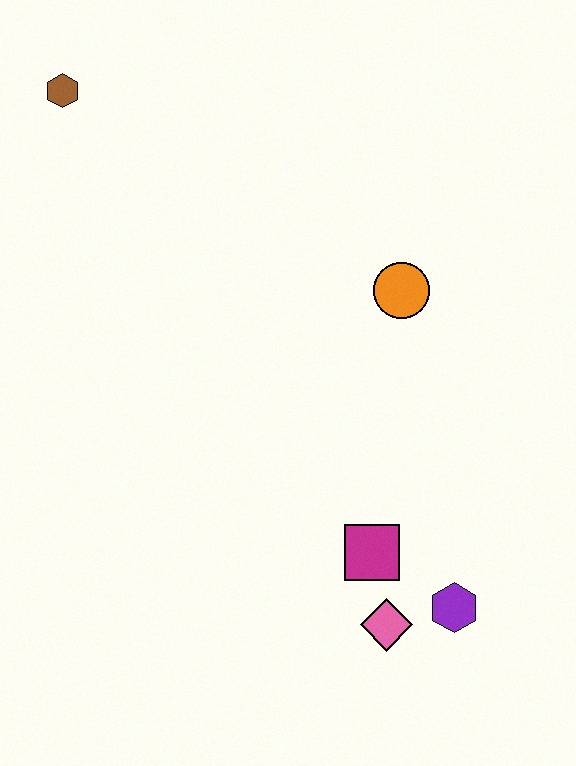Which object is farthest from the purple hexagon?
The brown hexagon is farthest from the purple hexagon.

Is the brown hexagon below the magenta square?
No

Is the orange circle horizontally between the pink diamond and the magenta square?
No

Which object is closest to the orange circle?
The magenta square is closest to the orange circle.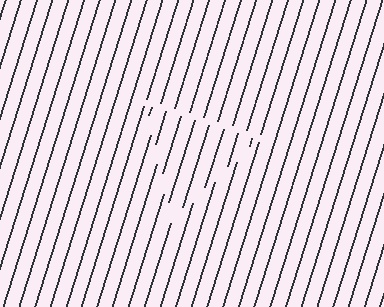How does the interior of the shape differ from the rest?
The interior of the shape contains the same grating, shifted by half a period — the contour is defined by the phase discontinuity where line-ends from the inner and outer gratings abut.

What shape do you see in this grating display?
An illusory triangle. The interior of the shape contains the same grating, shifted by half a period — the contour is defined by the phase discontinuity where line-ends from the inner and outer gratings abut.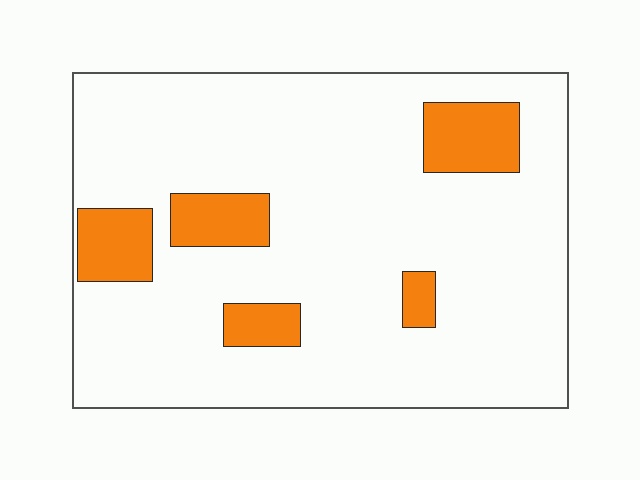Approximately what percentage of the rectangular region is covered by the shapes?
Approximately 15%.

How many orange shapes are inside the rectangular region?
5.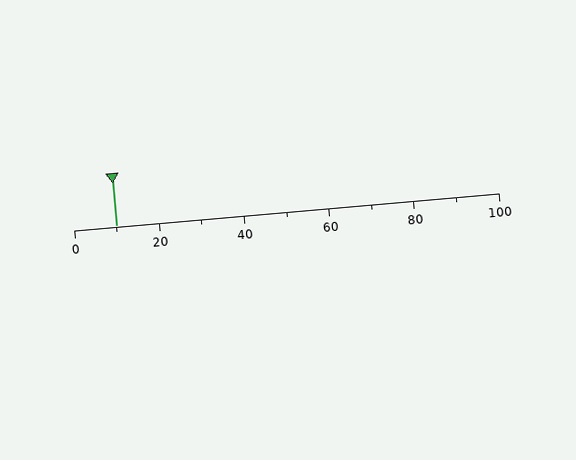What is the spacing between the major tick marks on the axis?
The major ticks are spaced 20 apart.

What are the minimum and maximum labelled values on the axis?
The axis runs from 0 to 100.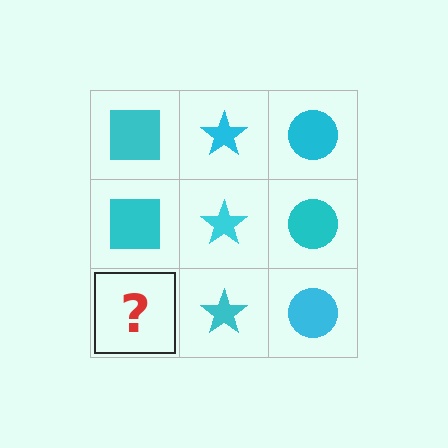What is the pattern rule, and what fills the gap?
The rule is that each column has a consistent shape. The gap should be filled with a cyan square.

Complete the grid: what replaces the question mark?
The question mark should be replaced with a cyan square.